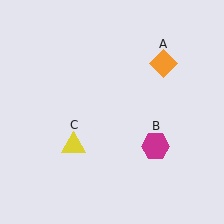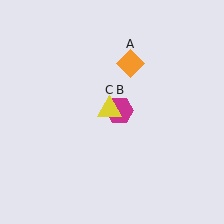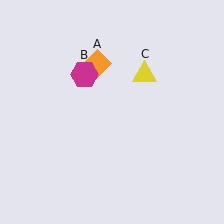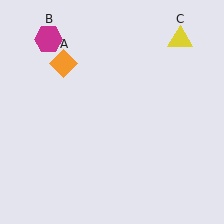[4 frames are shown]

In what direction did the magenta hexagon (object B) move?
The magenta hexagon (object B) moved up and to the left.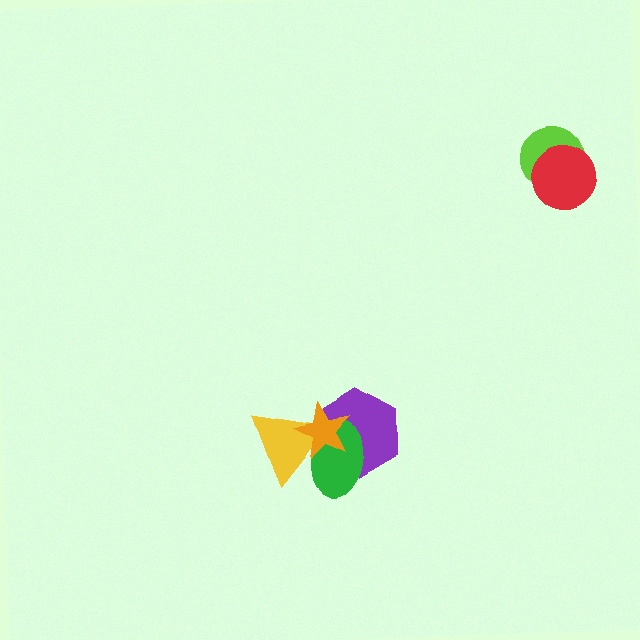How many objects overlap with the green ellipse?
3 objects overlap with the green ellipse.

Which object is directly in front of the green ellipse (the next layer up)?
The yellow triangle is directly in front of the green ellipse.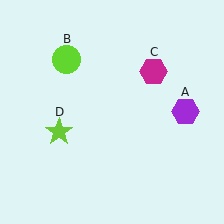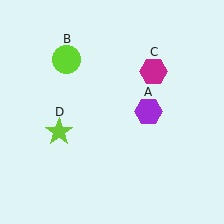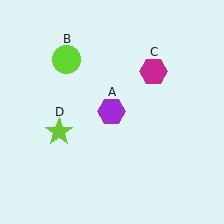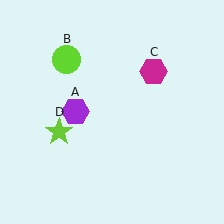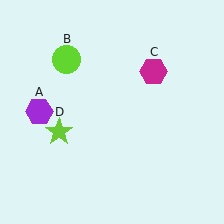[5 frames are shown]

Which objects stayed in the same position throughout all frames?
Lime circle (object B) and magenta hexagon (object C) and lime star (object D) remained stationary.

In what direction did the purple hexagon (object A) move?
The purple hexagon (object A) moved left.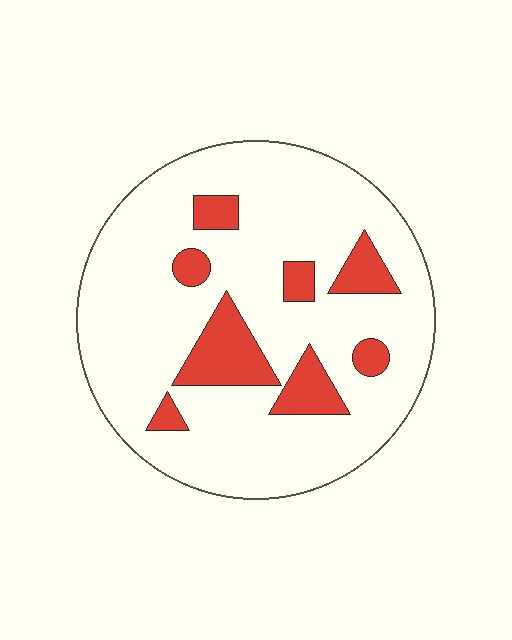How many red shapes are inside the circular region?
8.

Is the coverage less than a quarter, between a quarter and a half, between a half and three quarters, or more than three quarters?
Less than a quarter.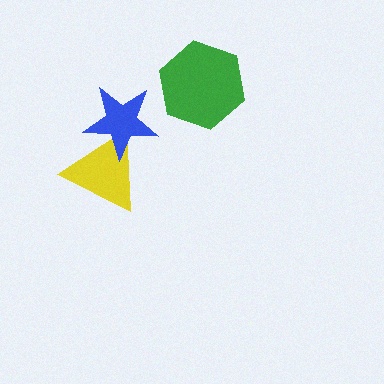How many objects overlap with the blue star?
1 object overlaps with the blue star.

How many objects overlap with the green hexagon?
0 objects overlap with the green hexagon.